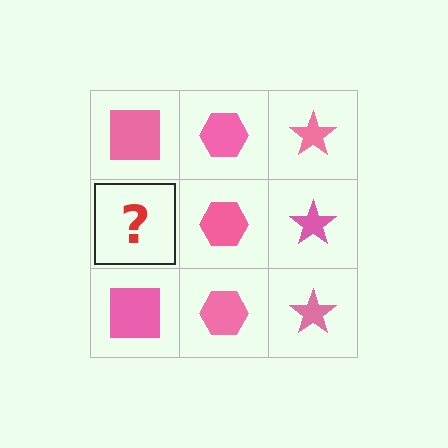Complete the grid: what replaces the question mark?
The question mark should be replaced with a pink square.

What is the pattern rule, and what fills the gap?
The rule is that each column has a consistent shape. The gap should be filled with a pink square.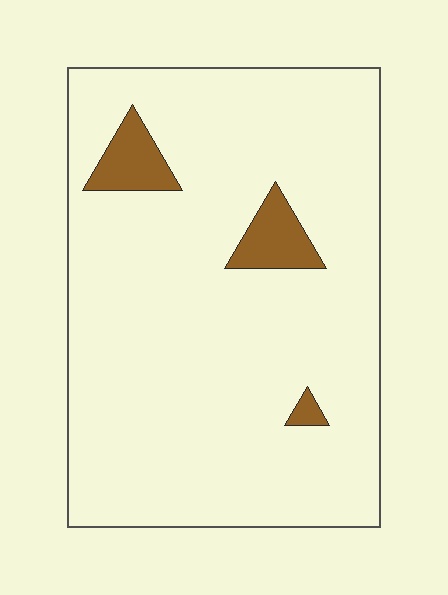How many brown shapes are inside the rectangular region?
3.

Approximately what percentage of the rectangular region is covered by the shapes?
Approximately 5%.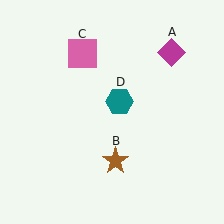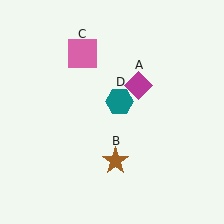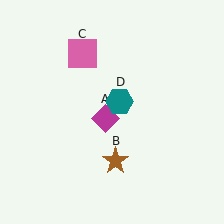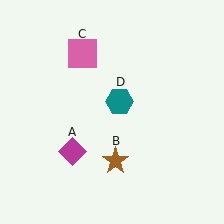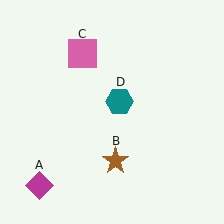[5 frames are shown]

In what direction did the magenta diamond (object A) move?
The magenta diamond (object A) moved down and to the left.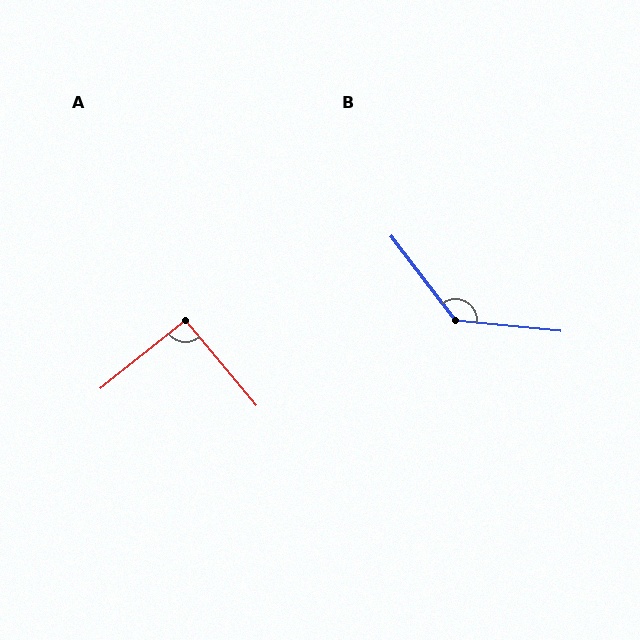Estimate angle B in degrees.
Approximately 133 degrees.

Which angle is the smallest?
A, at approximately 91 degrees.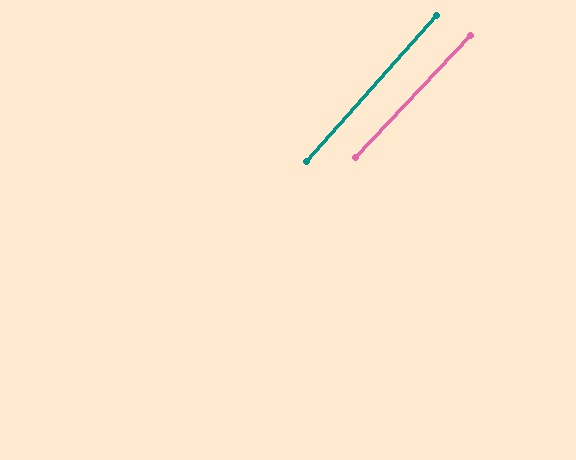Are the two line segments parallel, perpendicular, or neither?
Parallel — their directions differ by only 1.6°.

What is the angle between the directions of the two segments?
Approximately 2 degrees.